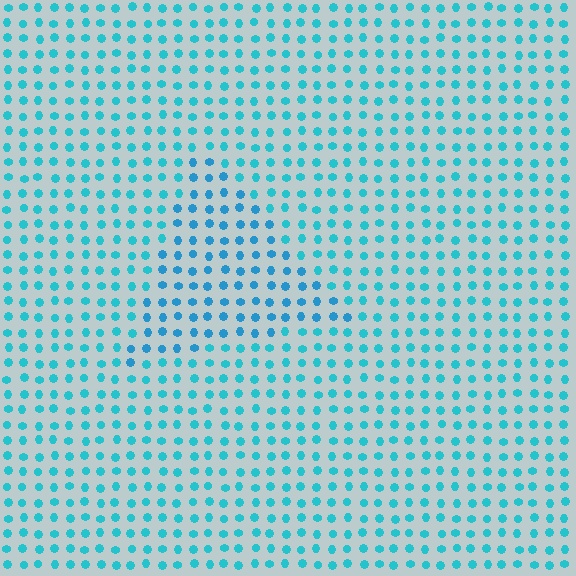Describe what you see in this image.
The image is filled with small cyan elements in a uniform arrangement. A triangle-shaped region is visible where the elements are tinted to a slightly different hue, forming a subtle color boundary.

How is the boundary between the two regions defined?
The boundary is defined purely by a slight shift in hue (about 16 degrees). Spacing, size, and orientation are identical on both sides.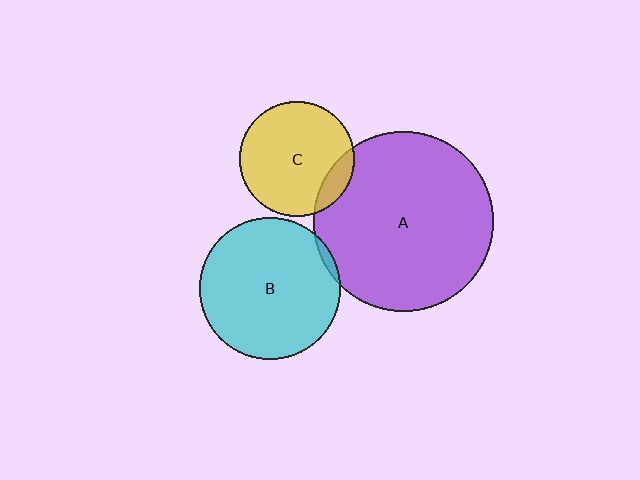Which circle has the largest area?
Circle A (purple).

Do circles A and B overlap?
Yes.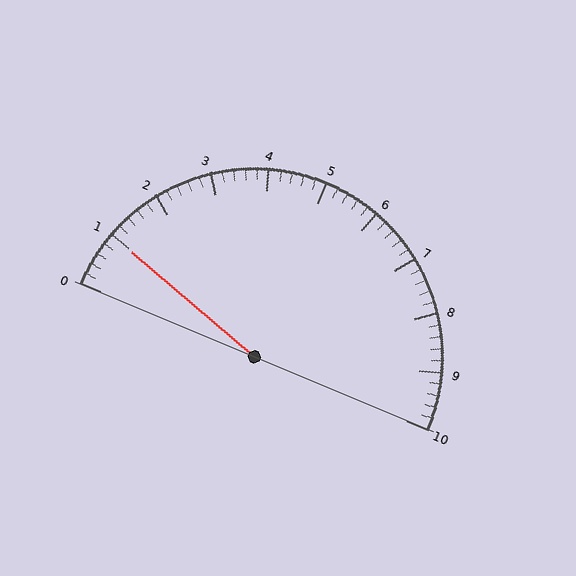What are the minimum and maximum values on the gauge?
The gauge ranges from 0 to 10.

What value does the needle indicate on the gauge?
The needle indicates approximately 1.0.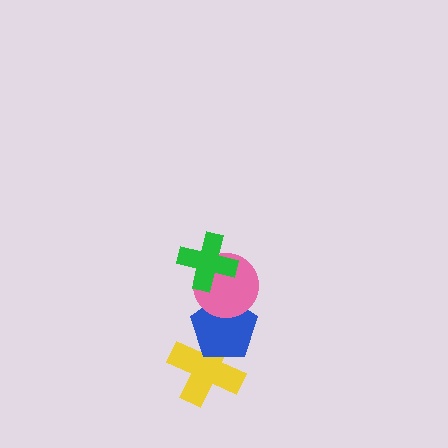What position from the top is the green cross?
The green cross is 1st from the top.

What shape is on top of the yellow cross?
The blue pentagon is on top of the yellow cross.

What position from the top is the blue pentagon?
The blue pentagon is 3rd from the top.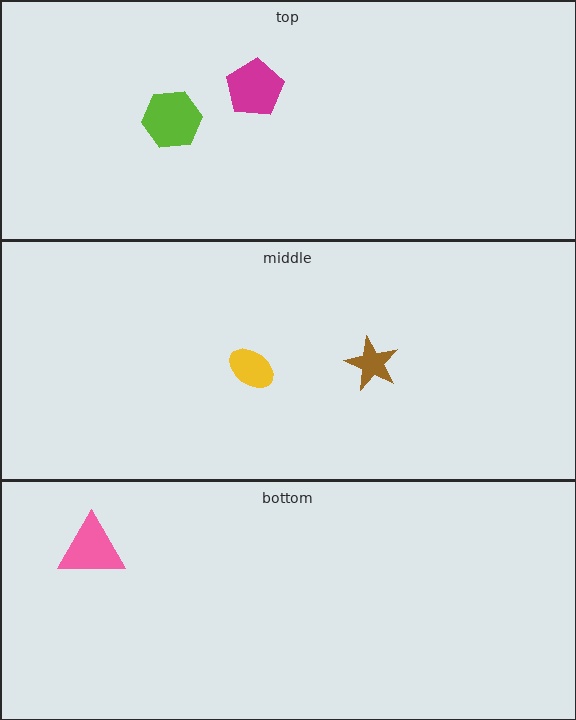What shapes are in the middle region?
The brown star, the yellow ellipse.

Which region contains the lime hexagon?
The top region.